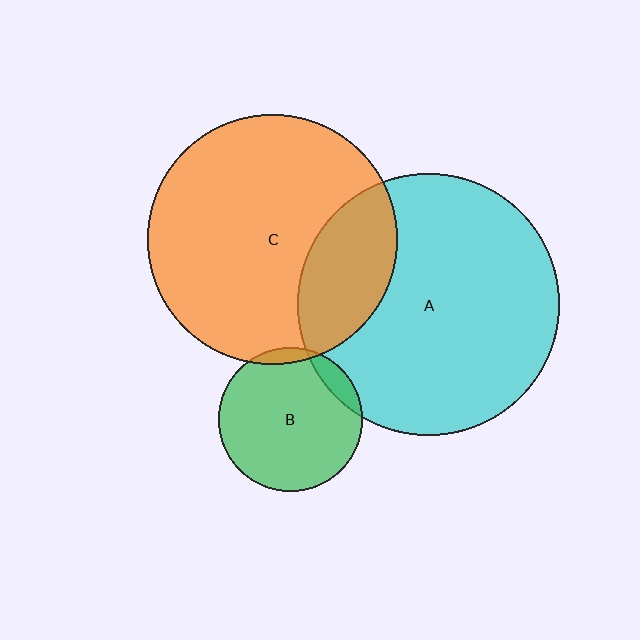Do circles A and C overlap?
Yes.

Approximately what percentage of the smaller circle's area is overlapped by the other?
Approximately 25%.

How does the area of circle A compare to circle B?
Approximately 3.3 times.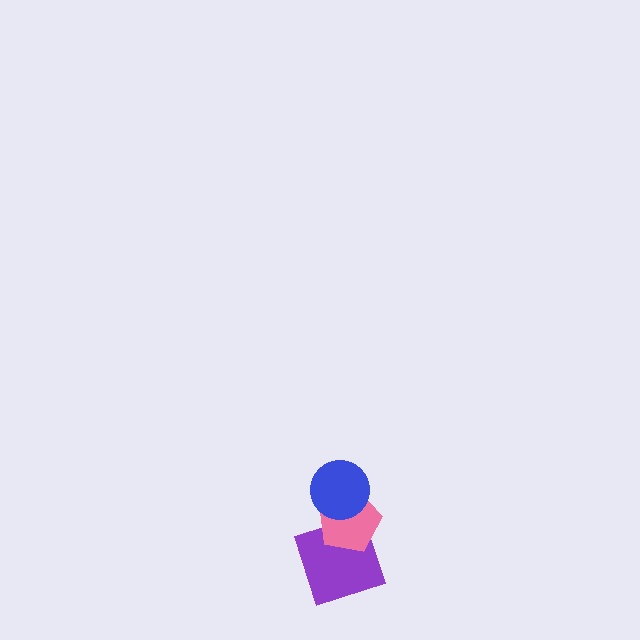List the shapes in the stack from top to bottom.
From top to bottom: the blue circle, the pink pentagon, the purple square.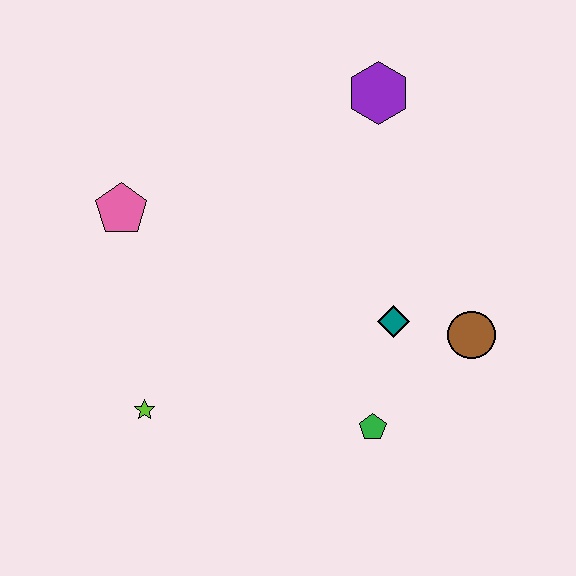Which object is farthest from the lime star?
The purple hexagon is farthest from the lime star.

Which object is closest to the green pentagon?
The teal diamond is closest to the green pentagon.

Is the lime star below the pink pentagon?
Yes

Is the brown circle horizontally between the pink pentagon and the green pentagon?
No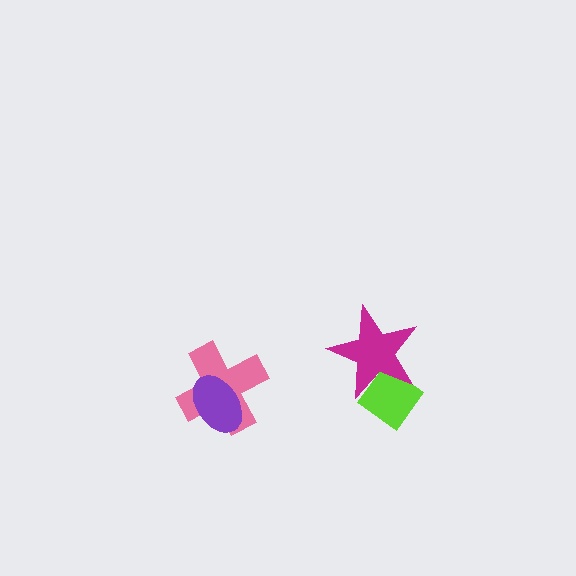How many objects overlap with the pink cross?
1 object overlaps with the pink cross.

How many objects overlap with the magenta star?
1 object overlaps with the magenta star.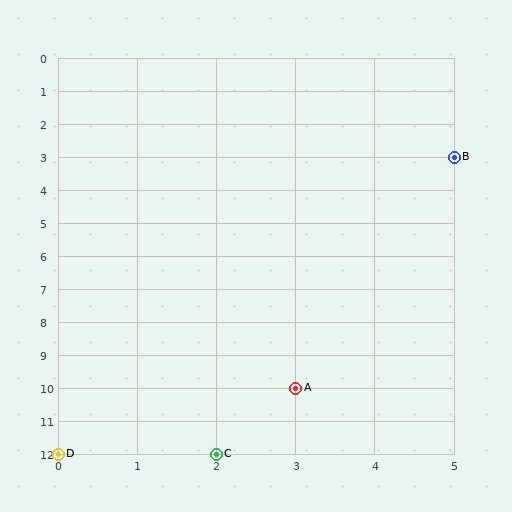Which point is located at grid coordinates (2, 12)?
Point C is at (2, 12).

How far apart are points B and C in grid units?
Points B and C are 3 columns and 9 rows apart (about 9.5 grid units diagonally).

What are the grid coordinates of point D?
Point D is at grid coordinates (0, 12).